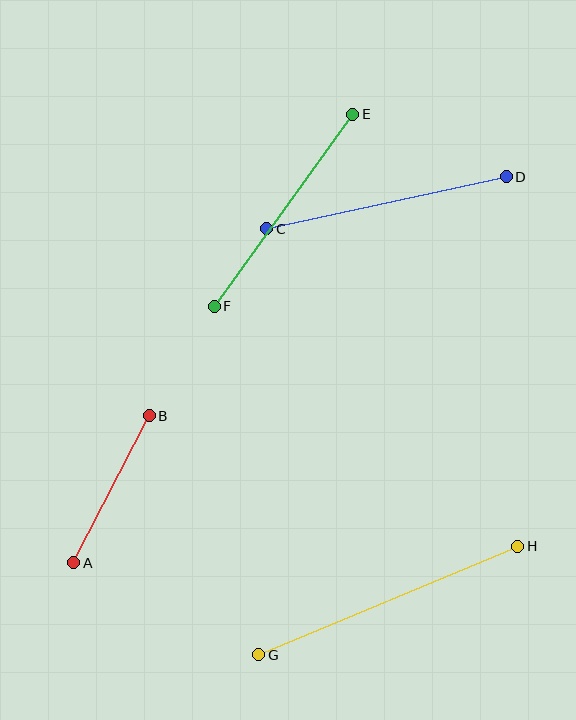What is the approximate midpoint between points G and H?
The midpoint is at approximately (388, 600) pixels.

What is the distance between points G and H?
The distance is approximately 281 pixels.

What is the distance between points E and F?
The distance is approximately 236 pixels.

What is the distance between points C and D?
The distance is approximately 245 pixels.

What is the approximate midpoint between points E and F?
The midpoint is at approximately (284, 210) pixels.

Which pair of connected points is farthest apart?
Points G and H are farthest apart.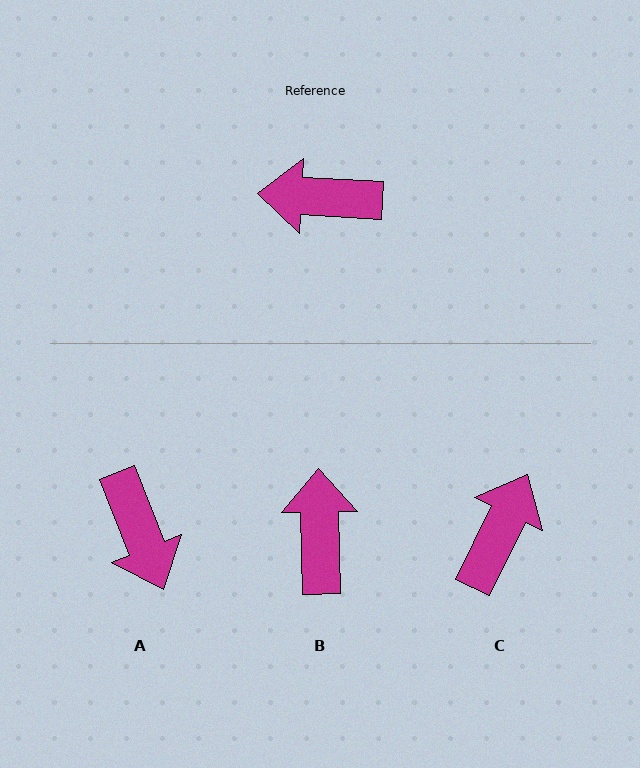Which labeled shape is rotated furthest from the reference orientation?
A, about 115 degrees away.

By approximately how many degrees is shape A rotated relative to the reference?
Approximately 115 degrees counter-clockwise.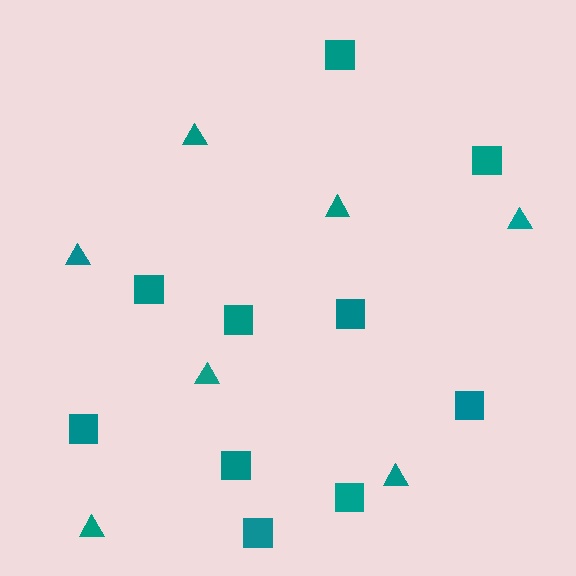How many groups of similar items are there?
There are 2 groups: one group of triangles (7) and one group of squares (10).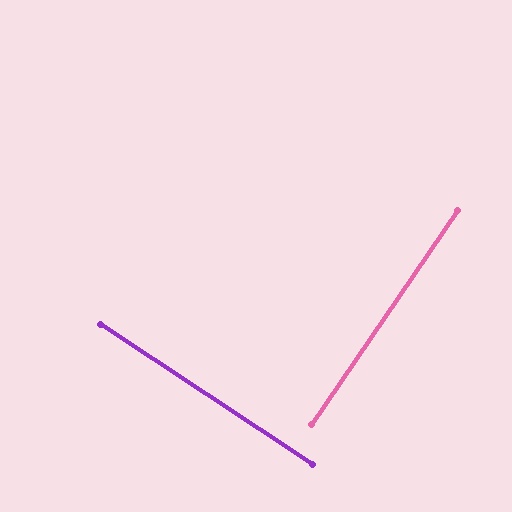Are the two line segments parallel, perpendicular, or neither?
Perpendicular — they meet at approximately 89°.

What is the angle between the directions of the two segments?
Approximately 89 degrees.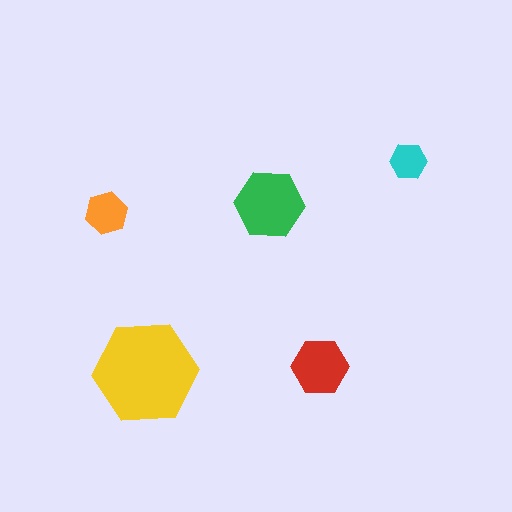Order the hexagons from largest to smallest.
the yellow one, the green one, the red one, the orange one, the cyan one.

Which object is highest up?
The cyan hexagon is topmost.